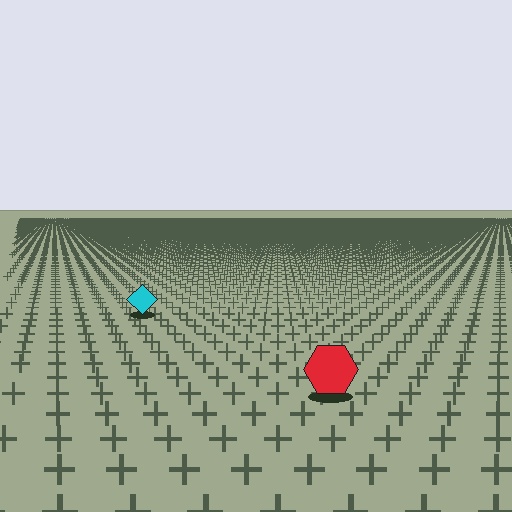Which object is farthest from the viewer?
The cyan diamond is farthest from the viewer. It appears smaller and the ground texture around it is denser.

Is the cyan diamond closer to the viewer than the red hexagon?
No. The red hexagon is closer — you can tell from the texture gradient: the ground texture is coarser near it.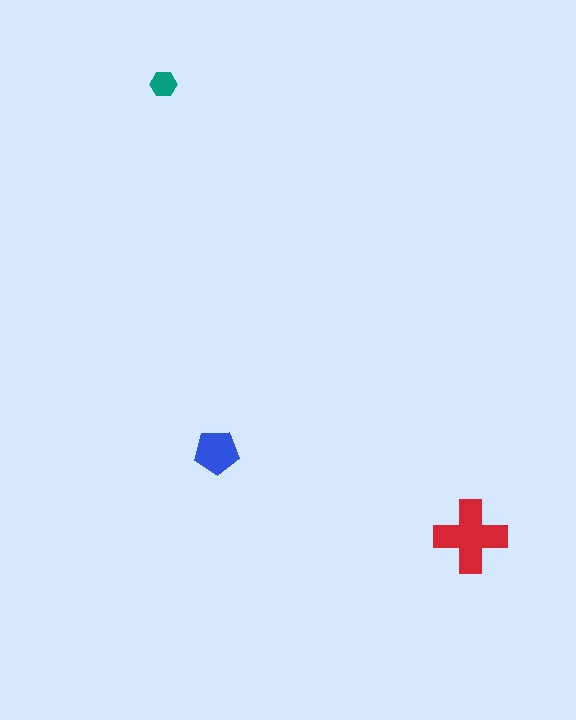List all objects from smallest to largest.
The teal hexagon, the blue pentagon, the red cross.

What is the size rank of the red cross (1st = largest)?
1st.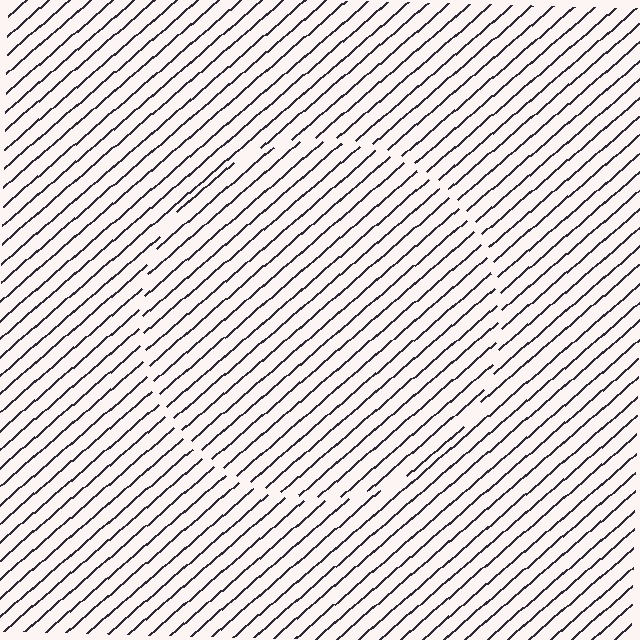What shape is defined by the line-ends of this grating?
An illusory circle. The interior of the shape contains the same grating, shifted by half a period — the contour is defined by the phase discontinuity where line-ends from the inner and outer gratings abut.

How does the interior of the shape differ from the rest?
The interior of the shape contains the same grating, shifted by half a period — the contour is defined by the phase discontinuity where line-ends from the inner and outer gratings abut.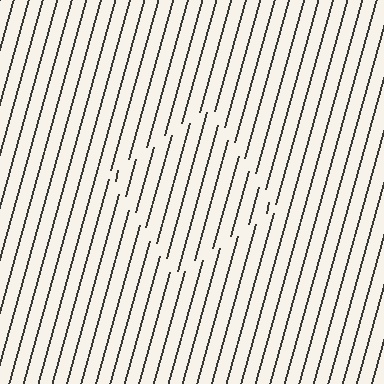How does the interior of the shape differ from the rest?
The interior of the shape contains the same grating, shifted by half a period — the contour is defined by the phase discontinuity where line-ends from the inner and outer gratings abut.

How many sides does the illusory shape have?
4 sides — the line-ends trace a square.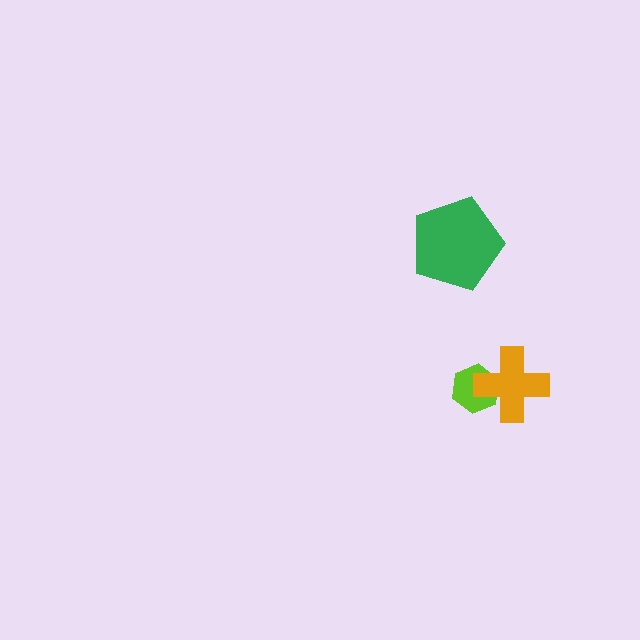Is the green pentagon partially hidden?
No, no other shape covers it.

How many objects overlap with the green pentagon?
0 objects overlap with the green pentagon.